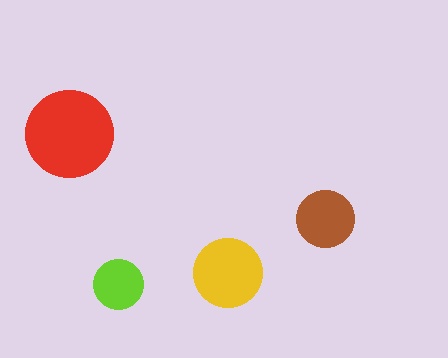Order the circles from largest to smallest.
the red one, the yellow one, the brown one, the lime one.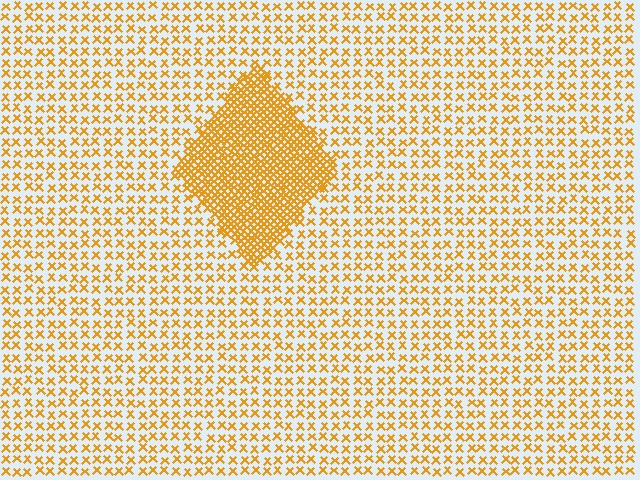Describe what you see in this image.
The image contains small orange elements arranged at two different densities. A diamond-shaped region is visible where the elements are more densely packed than the surrounding area.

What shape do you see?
I see a diamond.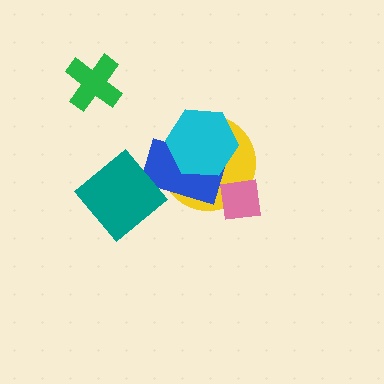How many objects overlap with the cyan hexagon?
2 objects overlap with the cyan hexagon.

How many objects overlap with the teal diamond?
1 object overlaps with the teal diamond.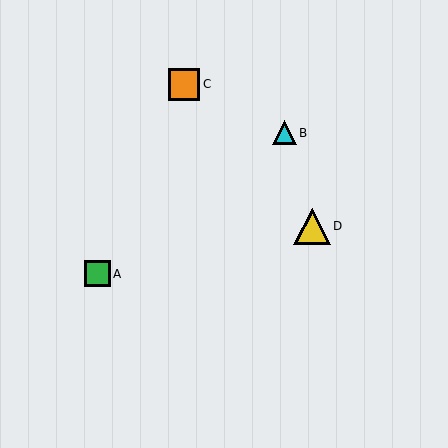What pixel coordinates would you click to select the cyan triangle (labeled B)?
Click at (284, 133) to select the cyan triangle B.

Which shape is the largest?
The yellow triangle (labeled D) is the largest.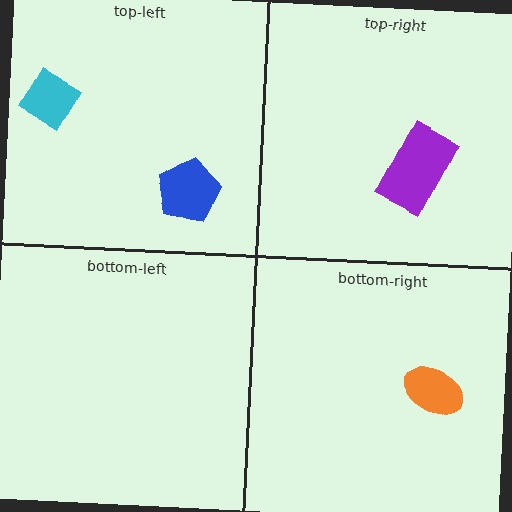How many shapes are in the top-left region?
2.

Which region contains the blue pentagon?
The top-left region.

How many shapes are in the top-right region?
1.